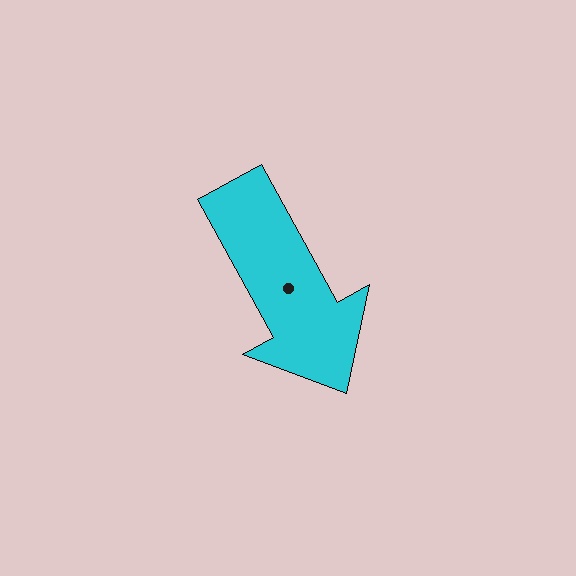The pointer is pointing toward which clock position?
Roughly 5 o'clock.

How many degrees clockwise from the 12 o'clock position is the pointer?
Approximately 151 degrees.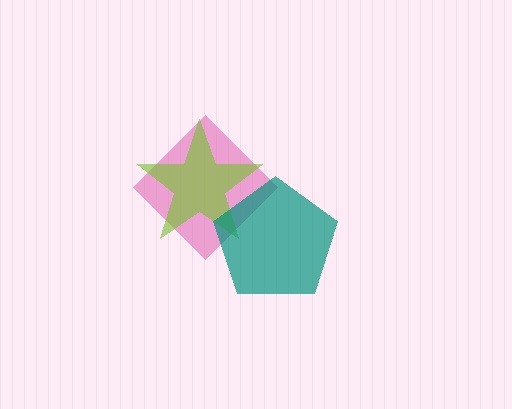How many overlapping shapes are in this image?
There are 3 overlapping shapes in the image.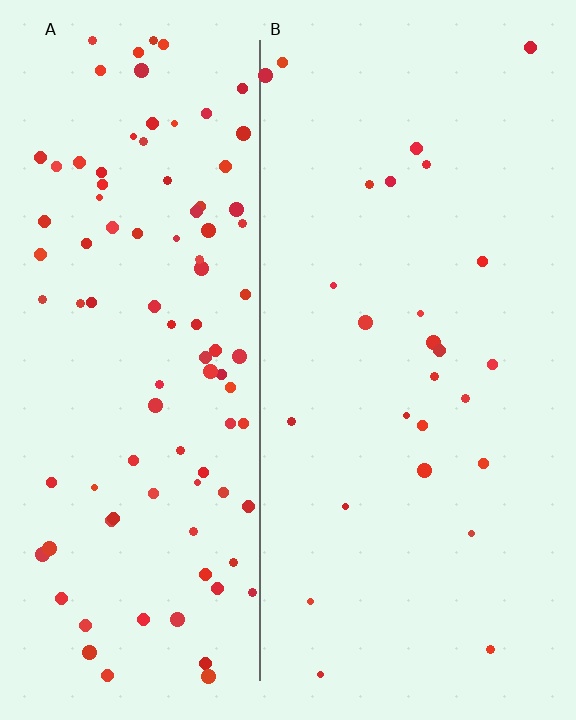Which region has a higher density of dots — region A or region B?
A (the left).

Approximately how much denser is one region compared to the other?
Approximately 3.7× — region A over region B.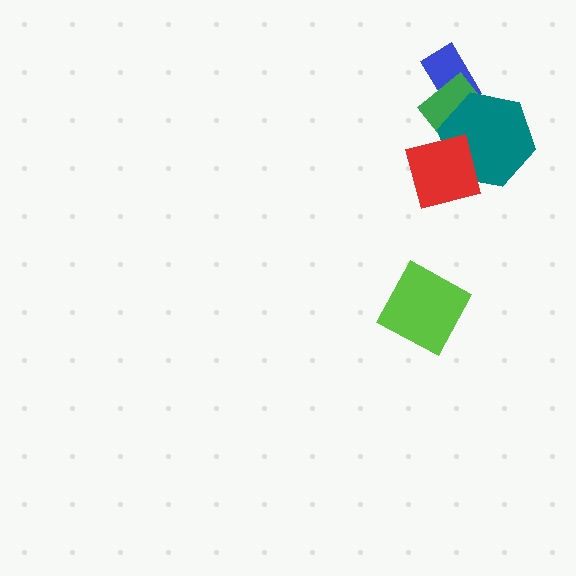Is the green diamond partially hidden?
Yes, it is partially covered by another shape.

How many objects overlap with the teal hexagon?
3 objects overlap with the teal hexagon.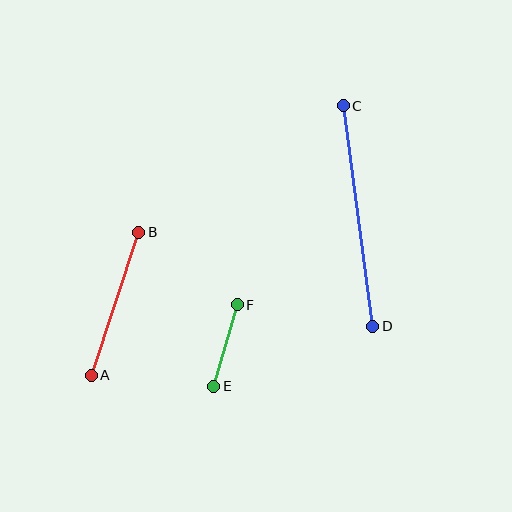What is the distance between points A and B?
The distance is approximately 151 pixels.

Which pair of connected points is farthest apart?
Points C and D are farthest apart.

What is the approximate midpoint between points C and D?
The midpoint is at approximately (358, 216) pixels.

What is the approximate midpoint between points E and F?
The midpoint is at approximately (226, 346) pixels.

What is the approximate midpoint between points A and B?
The midpoint is at approximately (115, 304) pixels.